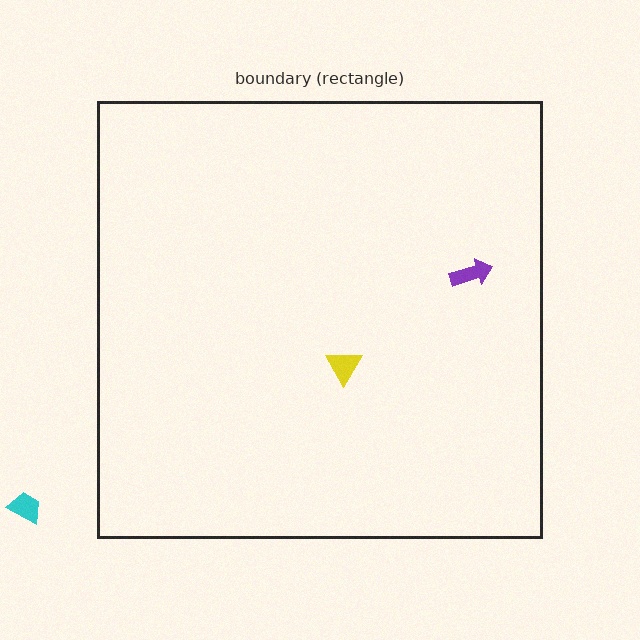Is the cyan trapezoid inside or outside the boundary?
Outside.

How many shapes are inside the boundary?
2 inside, 1 outside.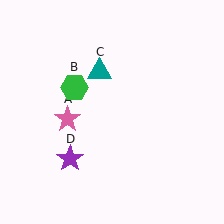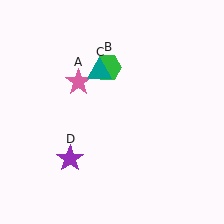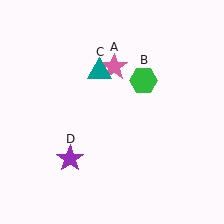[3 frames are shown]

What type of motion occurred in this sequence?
The pink star (object A), green hexagon (object B) rotated clockwise around the center of the scene.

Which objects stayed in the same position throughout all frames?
Teal triangle (object C) and purple star (object D) remained stationary.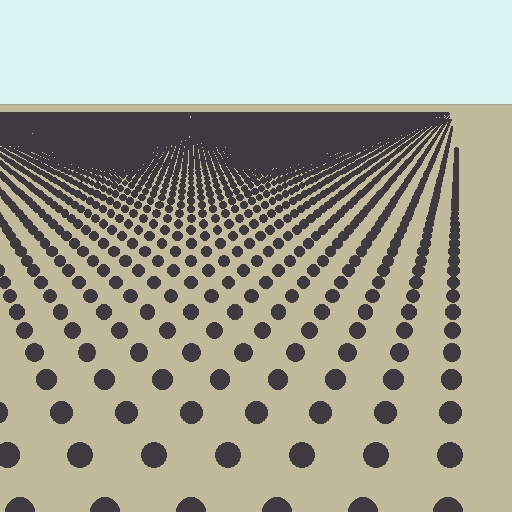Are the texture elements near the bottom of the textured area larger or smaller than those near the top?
Larger. Near the bottom, elements are closer to the viewer and appear at a bigger on-screen size.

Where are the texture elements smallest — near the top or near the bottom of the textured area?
Near the top.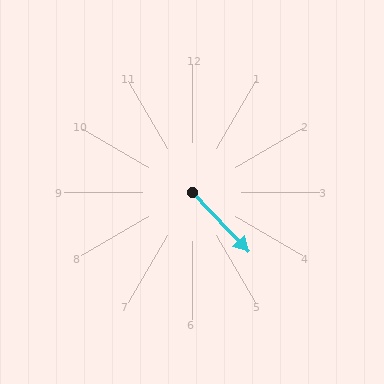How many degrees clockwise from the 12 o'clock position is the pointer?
Approximately 136 degrees.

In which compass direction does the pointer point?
Southeast.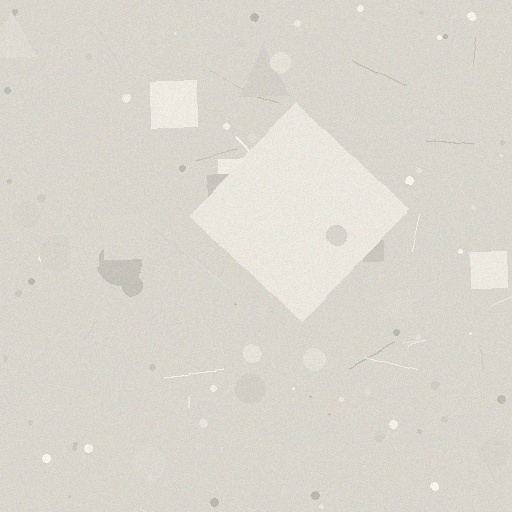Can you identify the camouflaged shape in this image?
The camouflaged shape is a diamond.